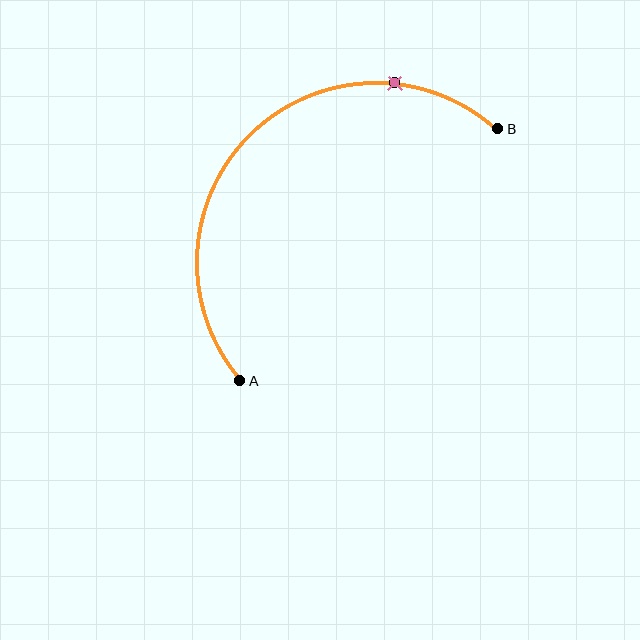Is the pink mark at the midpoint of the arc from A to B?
No. The pink mark lies on the arc but is closer to endpoint B. The arc midpoint would be at the point on the curve equidistant along the arc from both A and B.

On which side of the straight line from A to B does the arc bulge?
The arc bulges above and to the left of the straight line connecting A and B.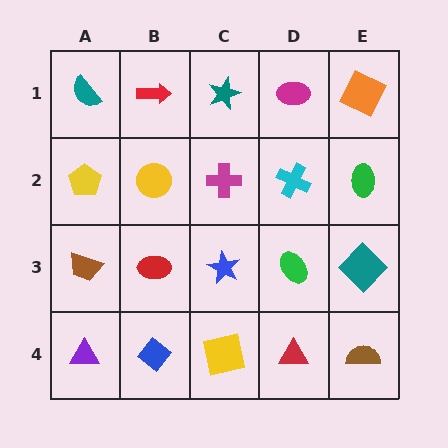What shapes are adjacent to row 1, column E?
A green ellipse (row 2, column E), a magenta ellipse (row 1, column D).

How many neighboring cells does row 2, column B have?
4.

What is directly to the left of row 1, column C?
A red arrow.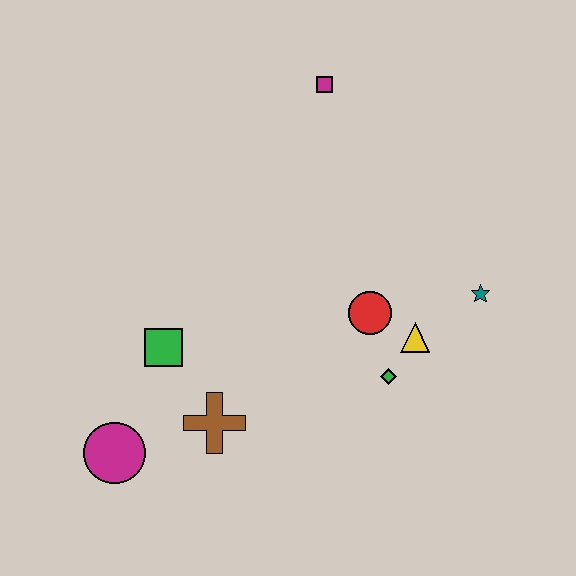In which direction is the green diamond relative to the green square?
The green diamond is to the right of the green square.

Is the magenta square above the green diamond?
Yes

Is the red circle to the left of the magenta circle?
No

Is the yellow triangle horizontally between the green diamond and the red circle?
No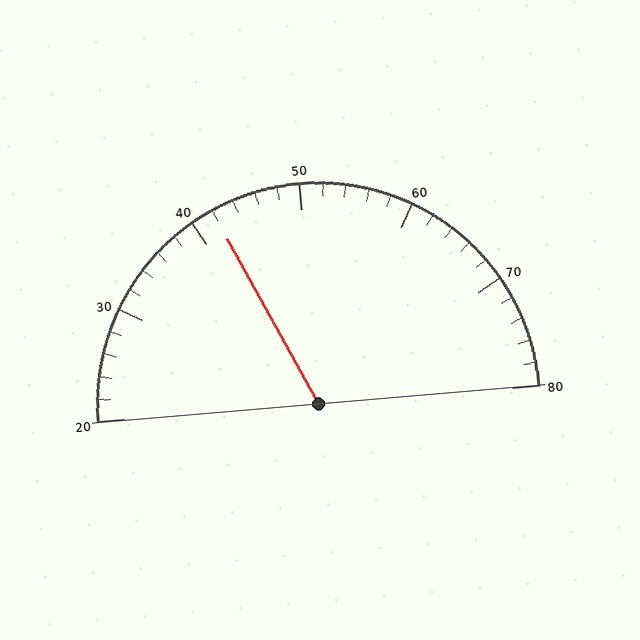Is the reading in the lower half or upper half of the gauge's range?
The reading is in the lower half of the range (20 to 80).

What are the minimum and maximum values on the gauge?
The gauge ranges from 20 to 80.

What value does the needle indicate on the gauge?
The needle indicates approximately 42.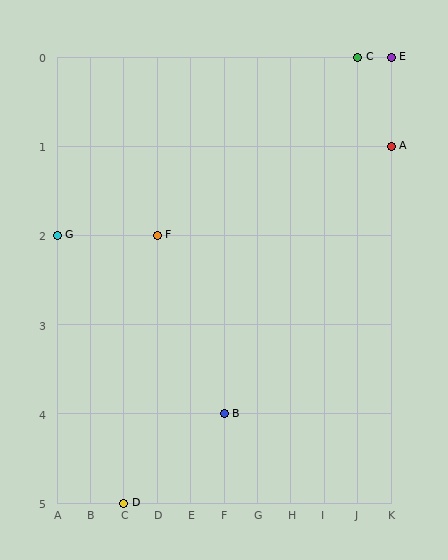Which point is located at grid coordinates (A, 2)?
Point G is at (A, 2).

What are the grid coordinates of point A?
Point A is at grid coordinates (K, 1).